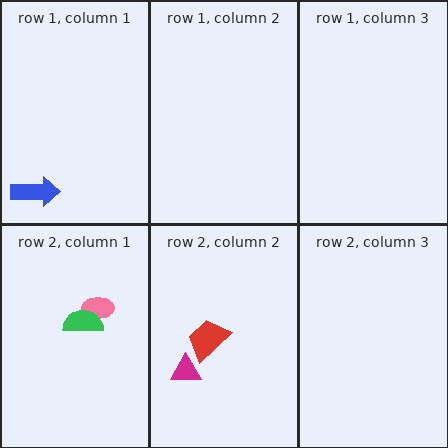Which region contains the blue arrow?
The row 1, column 1 region.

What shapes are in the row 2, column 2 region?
The magenta triangle, the red trapezoid.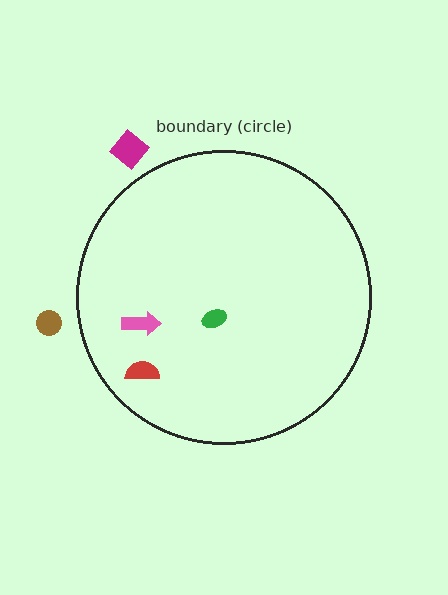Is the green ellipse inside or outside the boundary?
Inside.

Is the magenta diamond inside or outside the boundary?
Outside.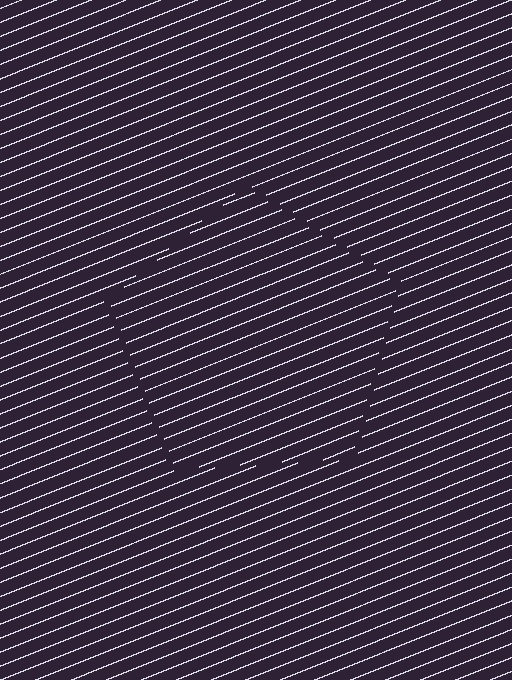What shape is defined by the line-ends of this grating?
An illusory pentagon. The interior of the shape contains the same grating, shifted by half a period — the contour is defined by the phase discontinuity where line-ends from the inner and outer gratings abut.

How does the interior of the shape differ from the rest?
The interior of the shape contains the same grating, shifted by half a period — the contour is defined by the phase discontinuity where line-ends from the inner and outer gratings abut.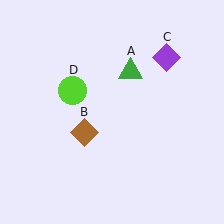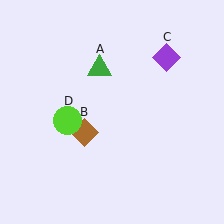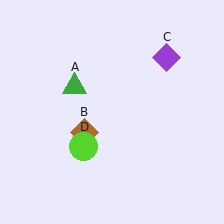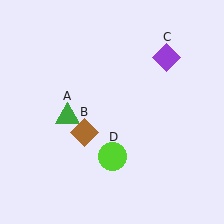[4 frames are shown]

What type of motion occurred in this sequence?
The green triangle (object A), lime circle (object D) rotated counterclockwise around the center of the scene.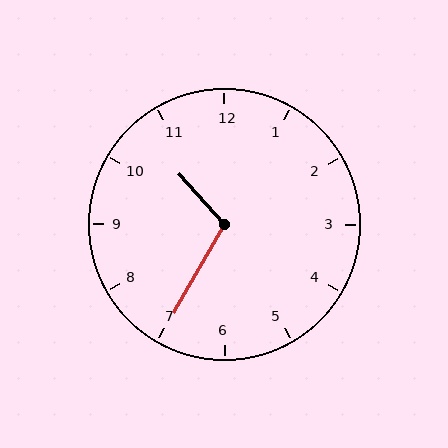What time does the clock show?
10:35.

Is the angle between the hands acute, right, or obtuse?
It is obtuse.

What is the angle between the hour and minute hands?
Approximately 108 degrees.